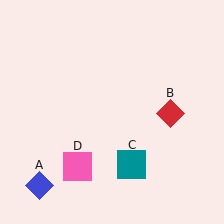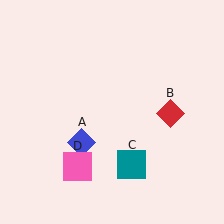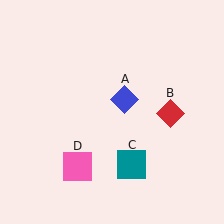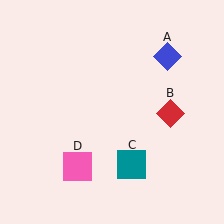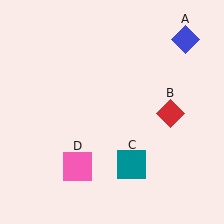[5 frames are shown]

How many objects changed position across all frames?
1 object changed position: blue diamond (object A).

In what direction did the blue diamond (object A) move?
The blue diamond (object A) moved up and to the right.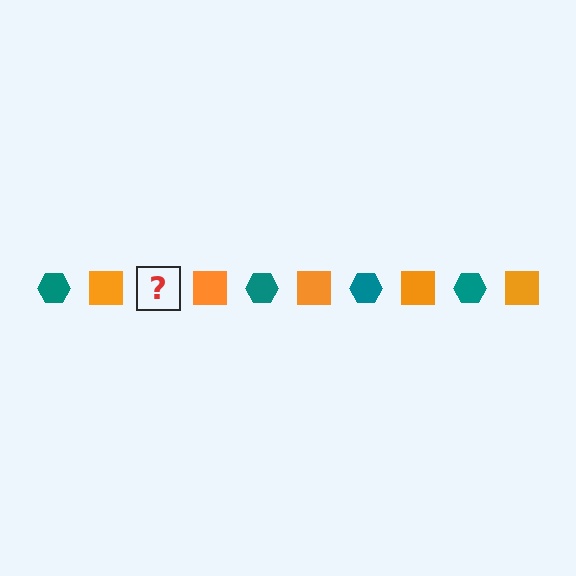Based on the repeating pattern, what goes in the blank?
The blank should be a teal hexagon.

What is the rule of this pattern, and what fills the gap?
The rule is that the pattern alternates between teal hexagon and orange square. The gap should be filled with a teal hexagon.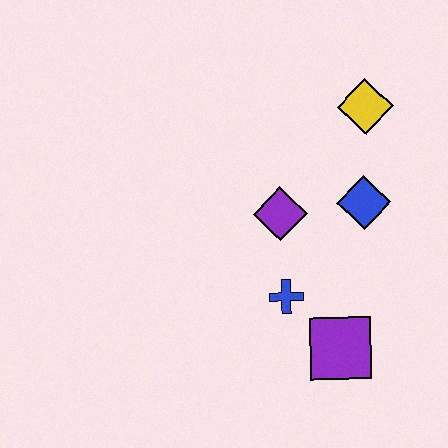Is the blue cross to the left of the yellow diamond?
Yes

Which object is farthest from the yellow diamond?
The purple square is farthest from the yellow diamond.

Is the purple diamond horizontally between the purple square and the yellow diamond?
No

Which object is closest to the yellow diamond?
The blue diamond is closest to the yellow diamond.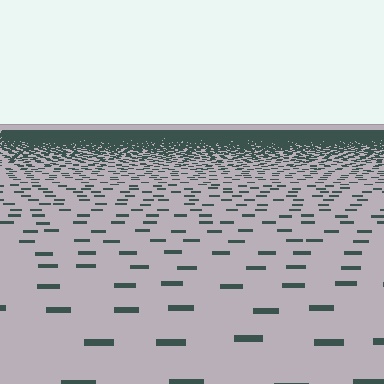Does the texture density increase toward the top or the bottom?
Density increases toward the top.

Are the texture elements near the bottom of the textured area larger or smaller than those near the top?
Larger. Near the bottom, elements are closer to the viewer and appear at a bigger on-screen size.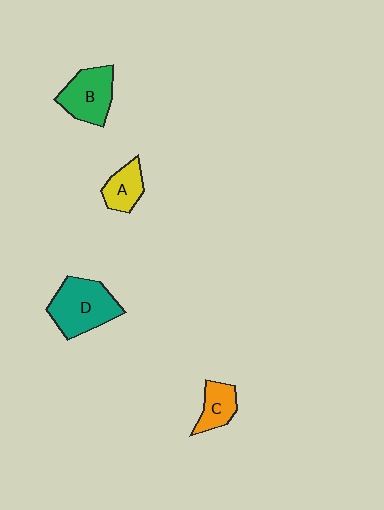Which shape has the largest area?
Shape D (teal).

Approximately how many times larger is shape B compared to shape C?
Approximately 1.6 times.